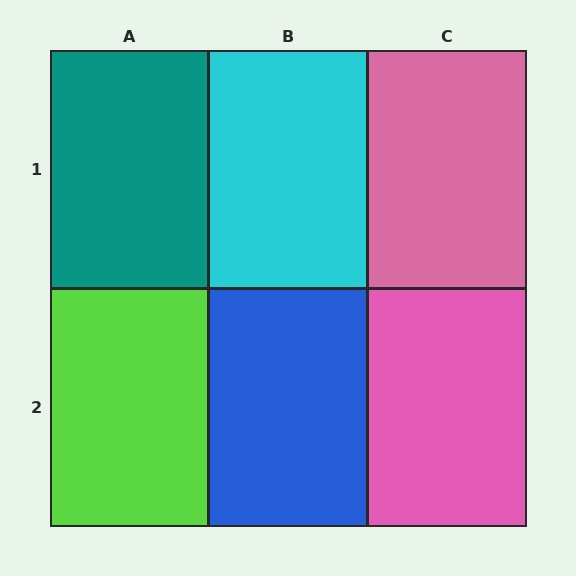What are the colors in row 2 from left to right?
Lime, blue, pink.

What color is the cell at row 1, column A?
Teal.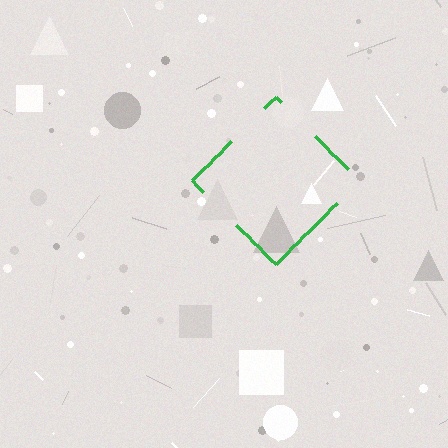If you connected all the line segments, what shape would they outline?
They would outline a diamond.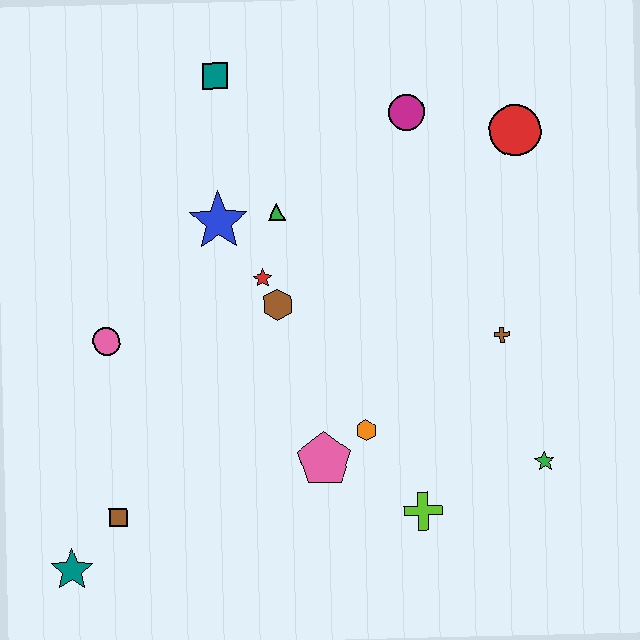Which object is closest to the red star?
The brown hexagon is closest to the red star.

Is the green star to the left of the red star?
No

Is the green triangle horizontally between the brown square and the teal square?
No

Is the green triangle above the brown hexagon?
Yes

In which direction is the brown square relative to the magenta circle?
The brown square is below the magenta circle.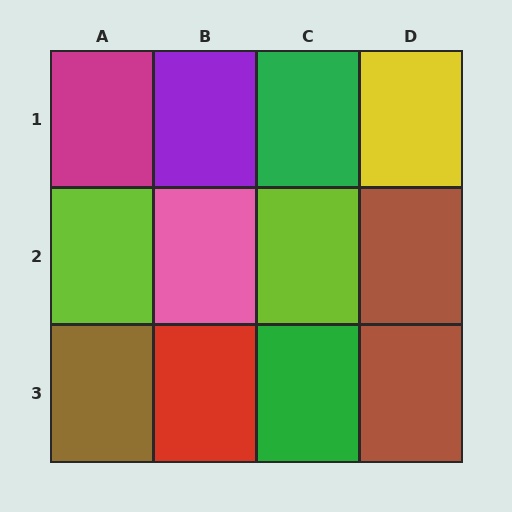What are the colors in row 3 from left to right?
Brown, red, green, brown.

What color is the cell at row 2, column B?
Pink.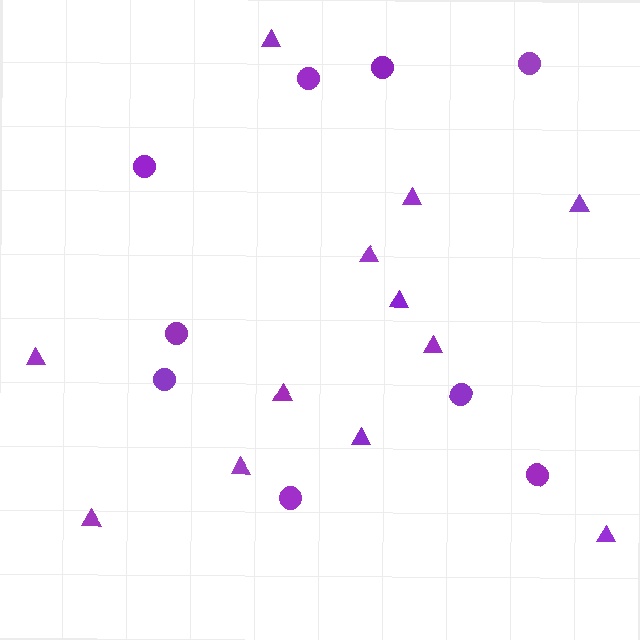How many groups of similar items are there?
There are 2 groups: one group of triangles (12) and one group of circles (9).